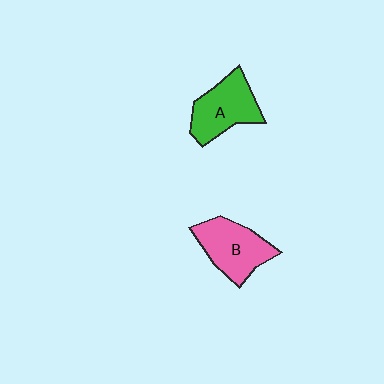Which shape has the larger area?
Shape B (pink).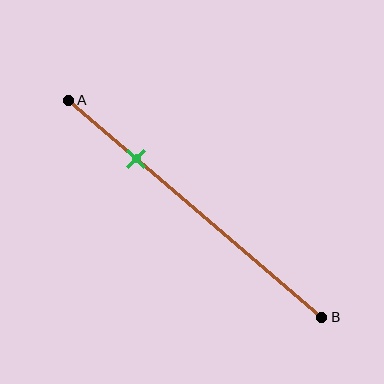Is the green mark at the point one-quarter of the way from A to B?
Yes, the mark is approximately at the one-quarter point.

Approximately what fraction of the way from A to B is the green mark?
The green mark is approximately 25% of the way from A to B.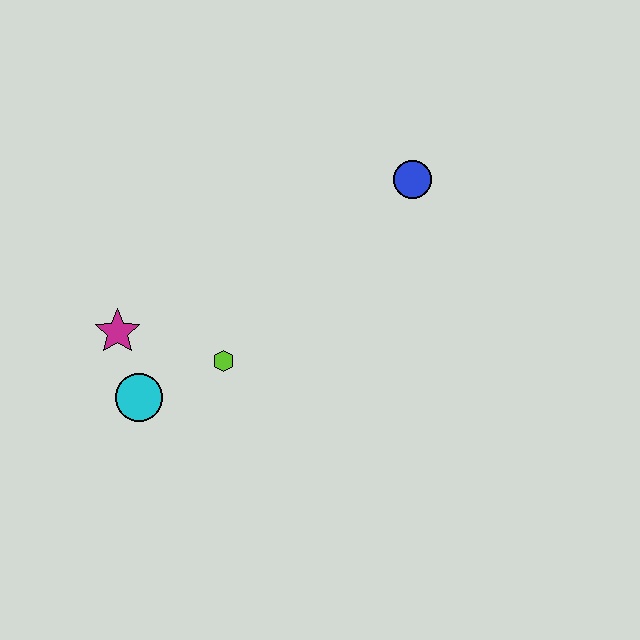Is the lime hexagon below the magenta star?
Yes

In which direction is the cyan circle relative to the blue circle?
The cyan circle is to the left of the blue circle.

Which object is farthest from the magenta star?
The blue circle is farthest from the magenta star.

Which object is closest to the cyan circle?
The magenta star is closest to the cyan circle.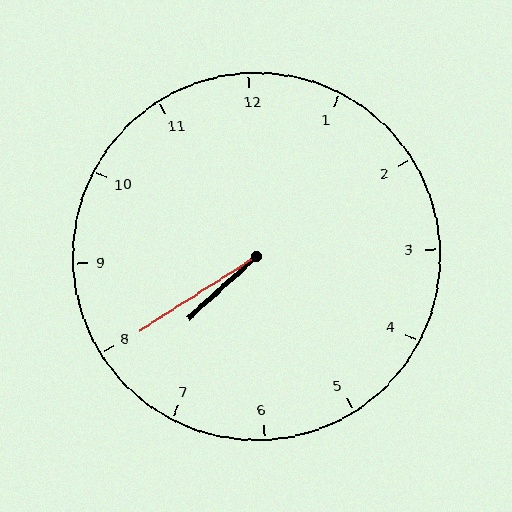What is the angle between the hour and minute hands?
Approximately 10 degrees.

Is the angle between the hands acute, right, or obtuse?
It is acute.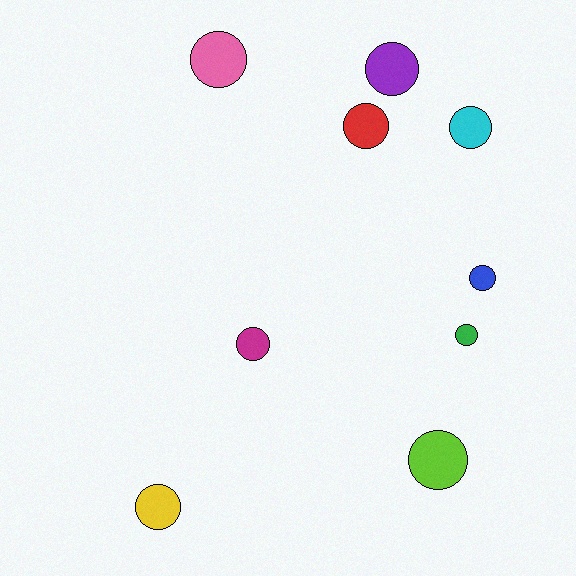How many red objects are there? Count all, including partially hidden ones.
There is 1 red object.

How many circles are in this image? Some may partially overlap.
There are 9 circles.